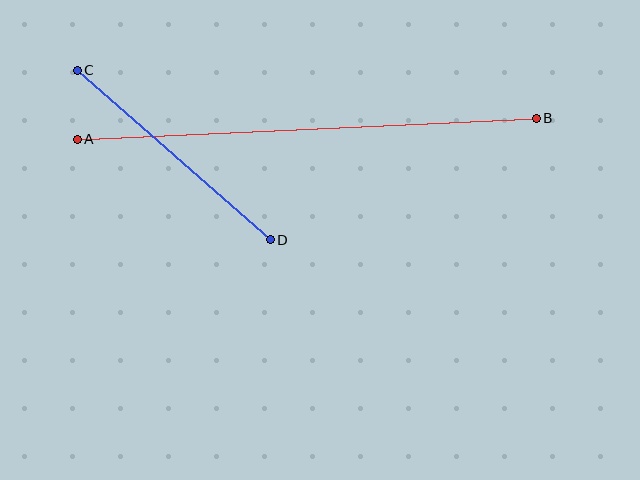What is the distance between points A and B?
The distance is approximately 460 pixels.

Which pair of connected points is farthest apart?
Points A and B are farthest apart.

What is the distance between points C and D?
The distance is approximately 257 pixels.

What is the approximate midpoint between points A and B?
The midpoint is at approximately (307, 129) pixels.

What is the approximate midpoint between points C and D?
The midpoint is at approximately (174, 155) pixels.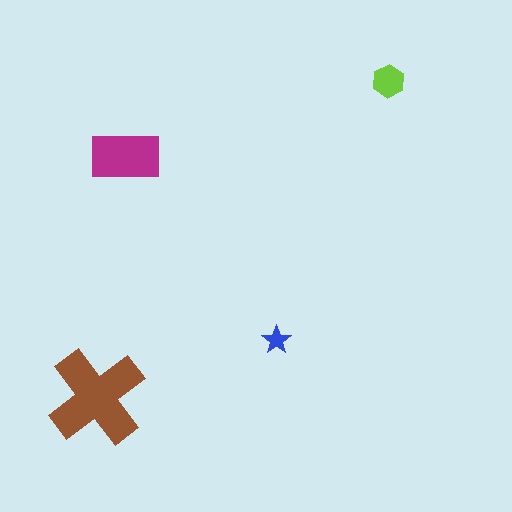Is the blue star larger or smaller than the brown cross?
Smaller.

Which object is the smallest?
The blue star.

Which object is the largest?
The brown cross.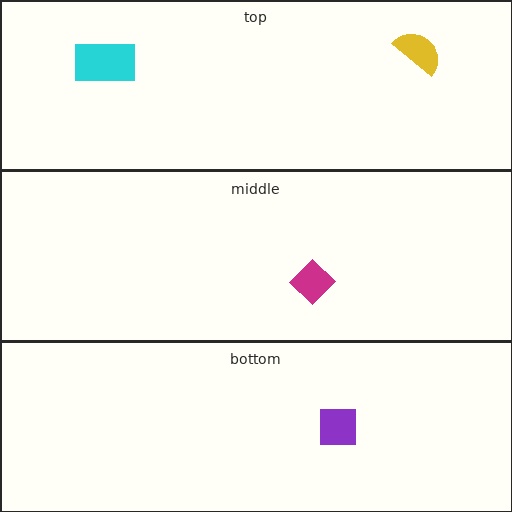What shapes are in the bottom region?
The purple square.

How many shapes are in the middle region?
1.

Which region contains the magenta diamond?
The middle region.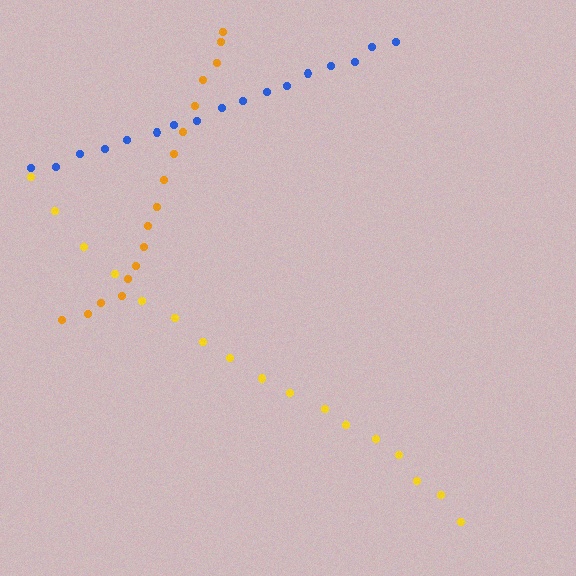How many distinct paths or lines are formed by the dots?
There are 3 distinct paths.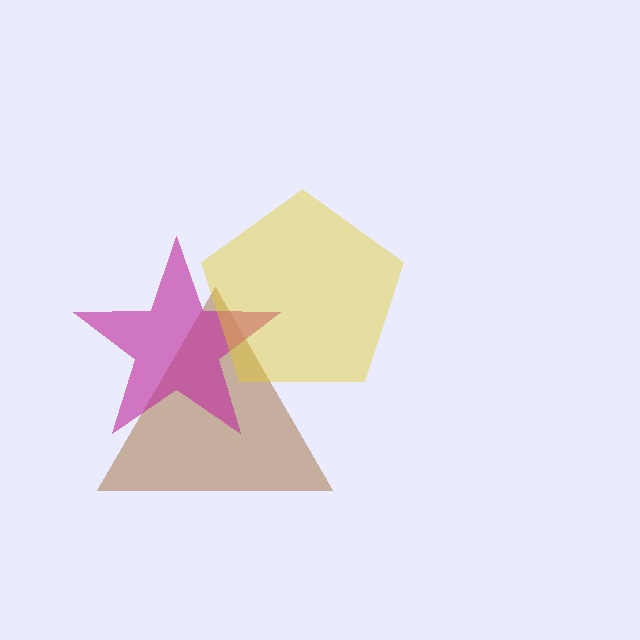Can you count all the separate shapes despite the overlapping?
Yes, there are 3 separate shapes.